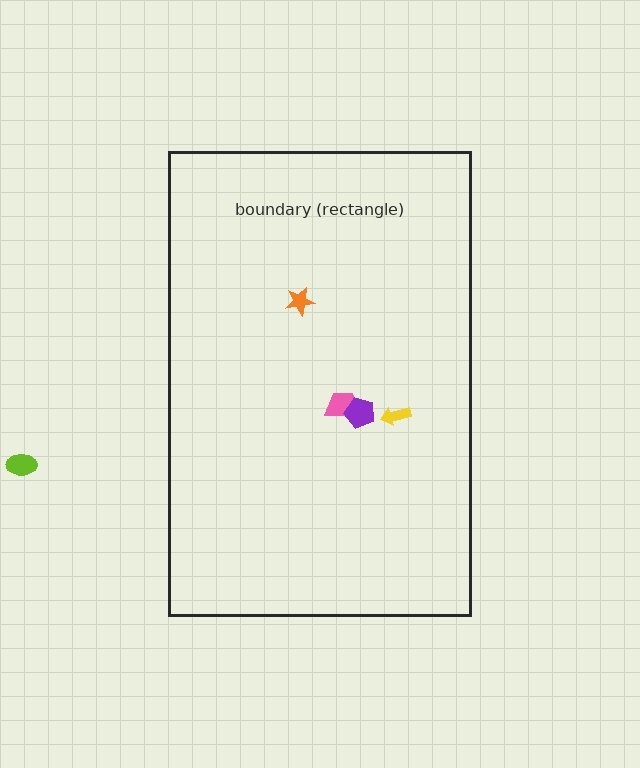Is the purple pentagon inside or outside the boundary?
Inside.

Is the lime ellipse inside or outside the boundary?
Outside.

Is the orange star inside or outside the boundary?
Inside.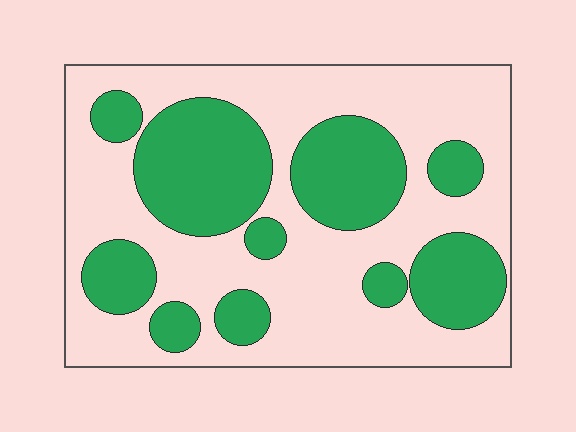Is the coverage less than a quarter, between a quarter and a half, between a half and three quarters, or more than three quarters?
Between a quarter and a half.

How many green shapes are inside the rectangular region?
10.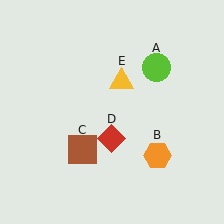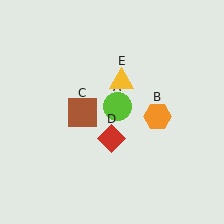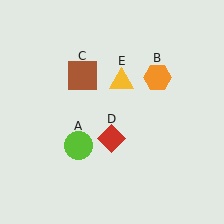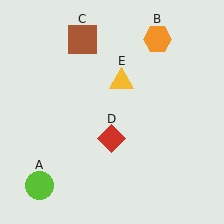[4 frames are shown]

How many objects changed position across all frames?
3 objects changed position: lime circle (object A), orange hexagon (object B), brown square (object C).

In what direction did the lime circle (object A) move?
The lime circle (object A) moved down and to the left.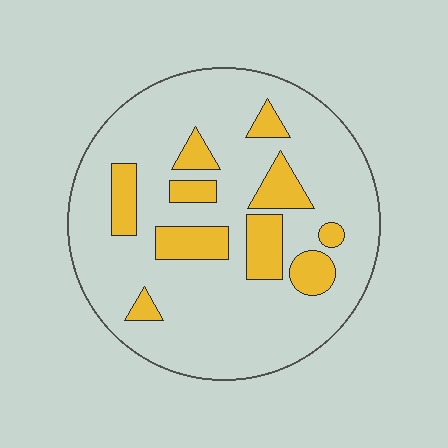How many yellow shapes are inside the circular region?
10.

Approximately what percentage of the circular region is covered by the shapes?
Approximately 20%.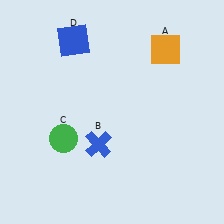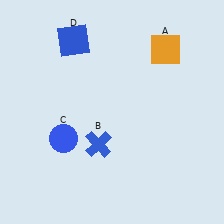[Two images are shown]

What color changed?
The circle (C) changed from green in Image 1 to blue in Image 2.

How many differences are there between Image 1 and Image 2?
There is 1 difference between the two images.